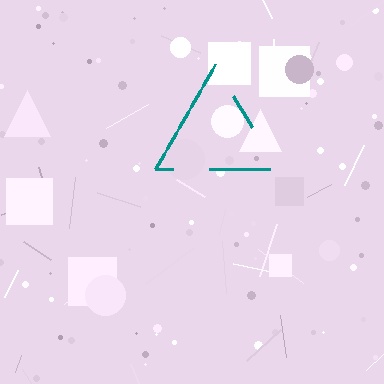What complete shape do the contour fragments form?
The contour fragments form a triangle.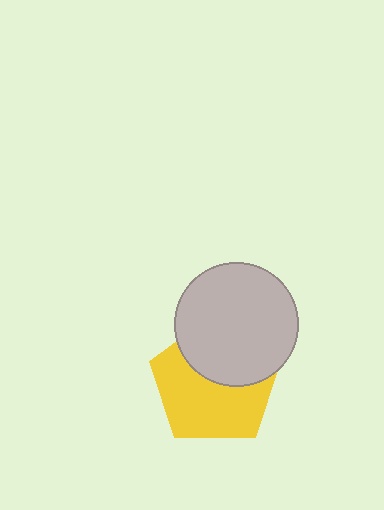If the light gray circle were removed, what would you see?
You would see the complete yellow pentagon.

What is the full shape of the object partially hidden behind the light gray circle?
The partially hidden object is a yellow pentagon.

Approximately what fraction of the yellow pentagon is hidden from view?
Roughly 40% of the yellow pentagon is hidden behind the light gray circle.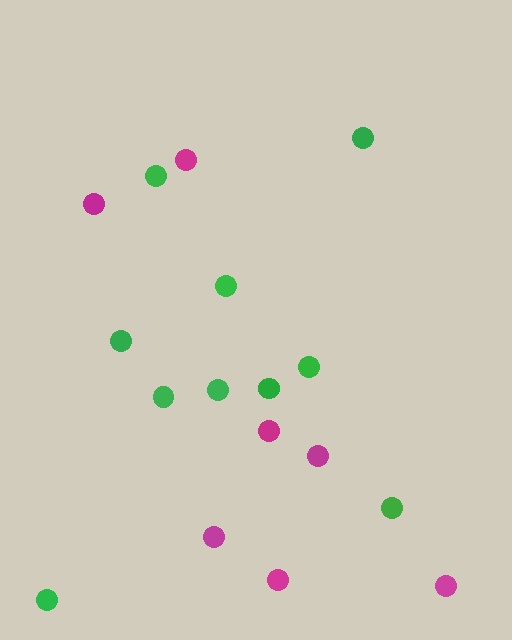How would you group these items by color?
There are 2 groups: one group of green circles (10) and one group of magenta circles (7).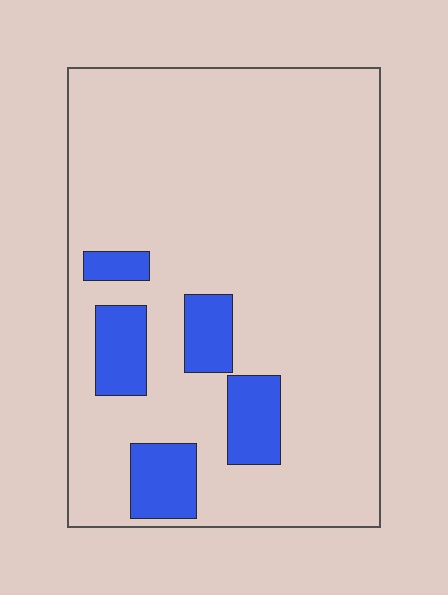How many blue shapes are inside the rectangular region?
5.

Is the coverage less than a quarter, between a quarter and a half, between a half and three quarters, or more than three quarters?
Less than a quarter.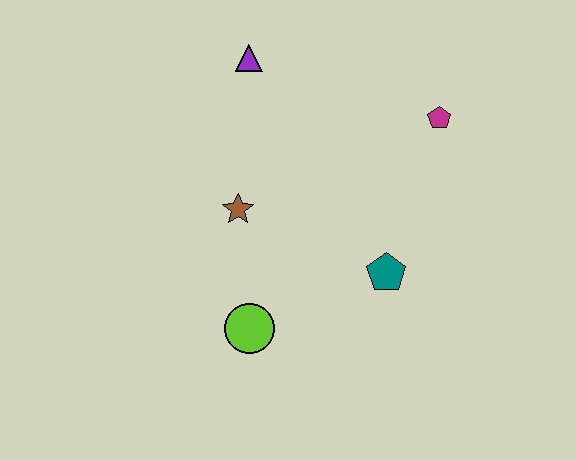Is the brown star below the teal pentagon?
No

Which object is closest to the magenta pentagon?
The teal pentagon is closest to the magenta pentagon.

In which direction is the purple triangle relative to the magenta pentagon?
The purple triangle is to the left of the magenta pentagon.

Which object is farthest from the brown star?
The magenta pentagon is farthest from the brown star.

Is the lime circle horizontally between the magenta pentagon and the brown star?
Yes